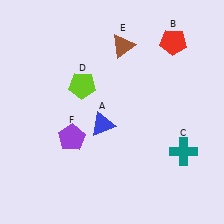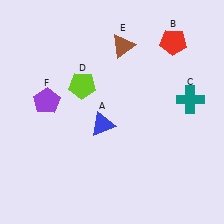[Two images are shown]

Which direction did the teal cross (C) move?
The teal cross (C) moved up.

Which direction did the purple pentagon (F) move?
The purple pentagon (F) moved up.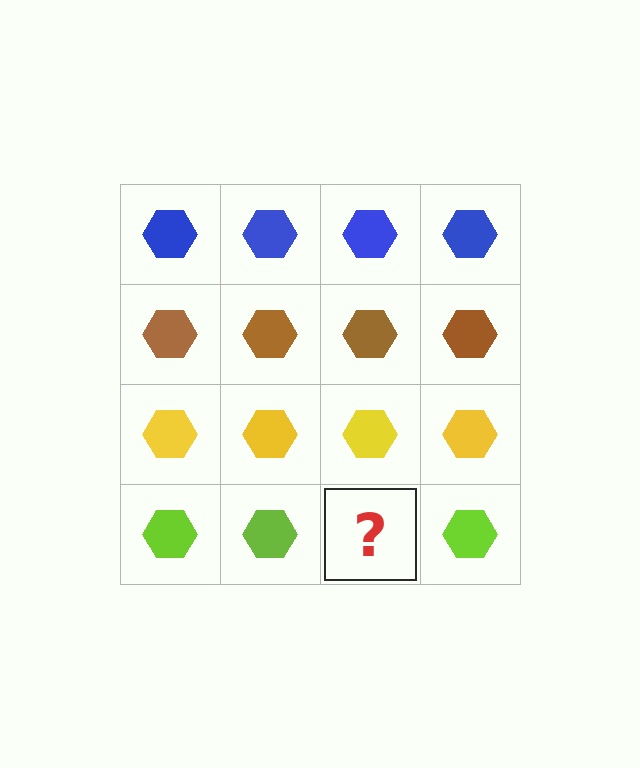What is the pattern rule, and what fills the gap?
The rule is that each row has a consistent color. The gap should be filled with a lime hexagon.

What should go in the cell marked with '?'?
The missing cell should contain a lime hexagon.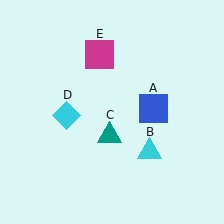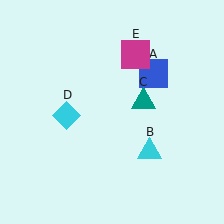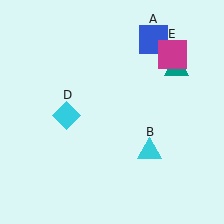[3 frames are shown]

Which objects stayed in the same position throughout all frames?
Cyan triangle (object B) and cyan diamond (object D) remained stationary.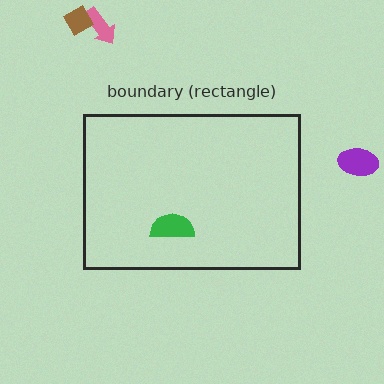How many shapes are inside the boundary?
1 inside, 3 outside.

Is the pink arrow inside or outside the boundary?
Outside.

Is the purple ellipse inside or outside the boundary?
Outside.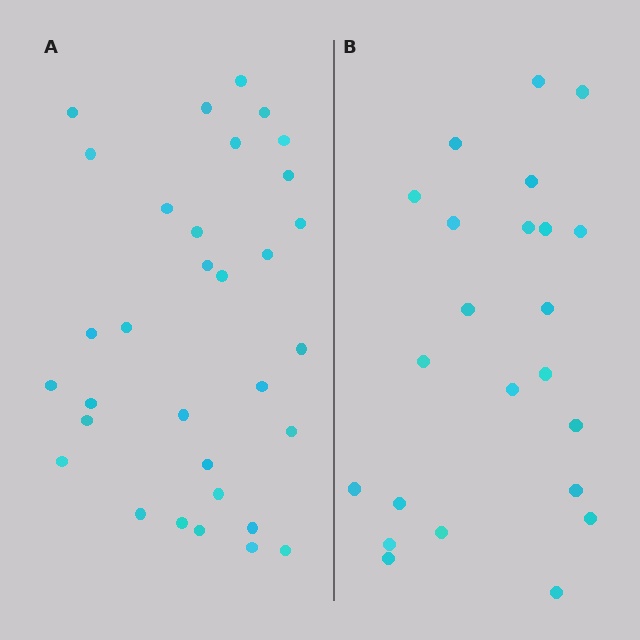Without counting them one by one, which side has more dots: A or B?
Region A (the left region) has more dots.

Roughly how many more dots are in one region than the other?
Region A has roughly 8 or so more dots than region B.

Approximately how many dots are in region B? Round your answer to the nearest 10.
About 20 dots. (The exact count is 23, which rounds to 20.)